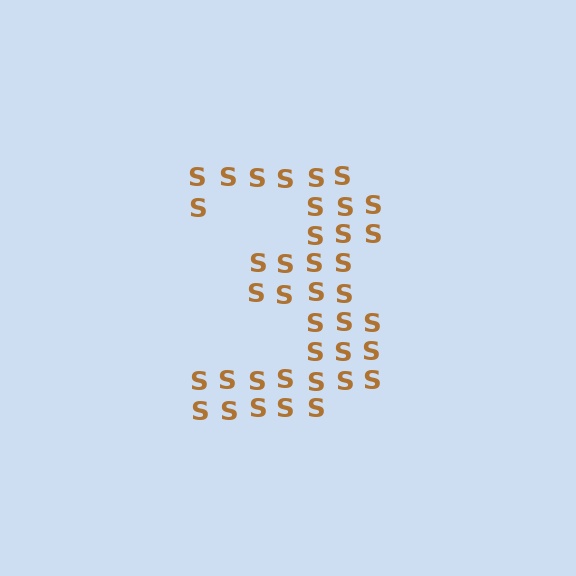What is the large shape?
The large shape is the digit 3.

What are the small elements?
The small elements are letter S's.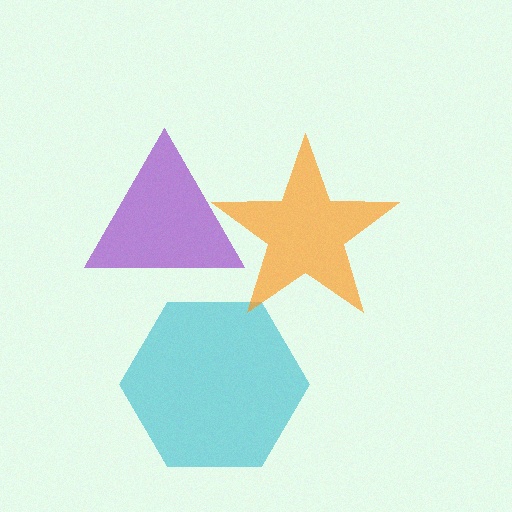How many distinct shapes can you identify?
There are 3 distinct shapes: a purple triangle, a cyan hexagon, an orange star.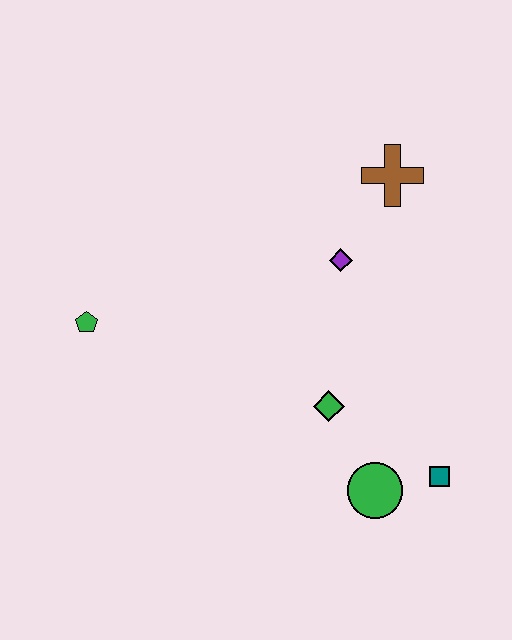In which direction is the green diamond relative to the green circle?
The green diamond is above the green circle.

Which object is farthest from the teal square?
The green pentagon is farthest from the teal square.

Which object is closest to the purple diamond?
The brown cross is closest to the purple diamond.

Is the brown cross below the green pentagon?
No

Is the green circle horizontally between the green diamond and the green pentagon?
No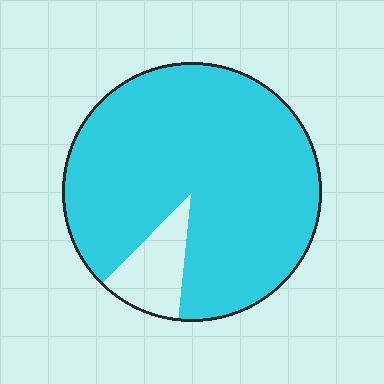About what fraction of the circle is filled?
About nine tenths (9/10).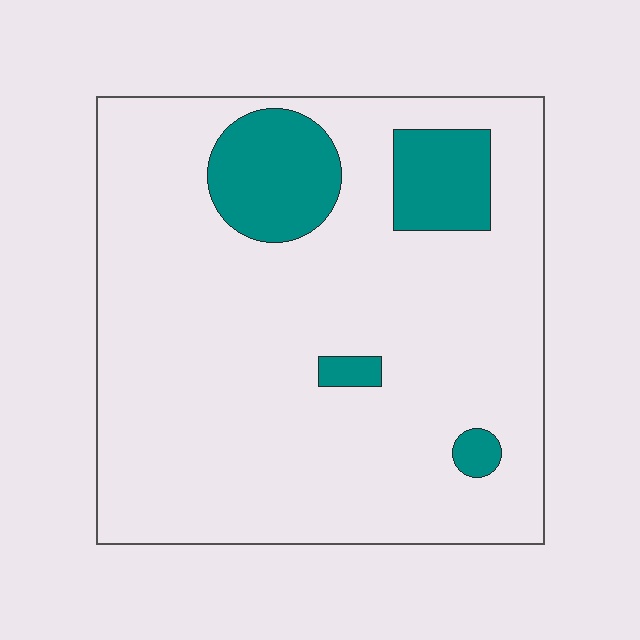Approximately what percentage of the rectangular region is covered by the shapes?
Approximately 15%.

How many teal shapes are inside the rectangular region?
4.